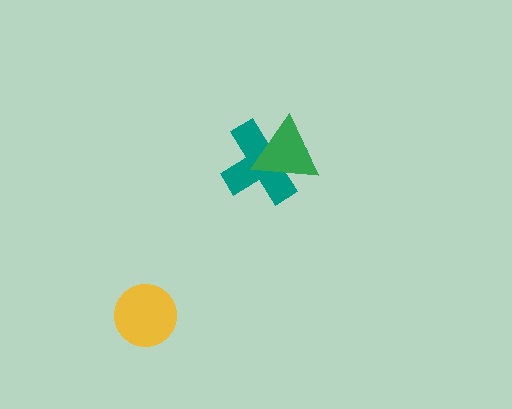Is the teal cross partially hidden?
Yes, it is partially covered by another shape.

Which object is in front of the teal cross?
The green triangle is in front of the teal cross.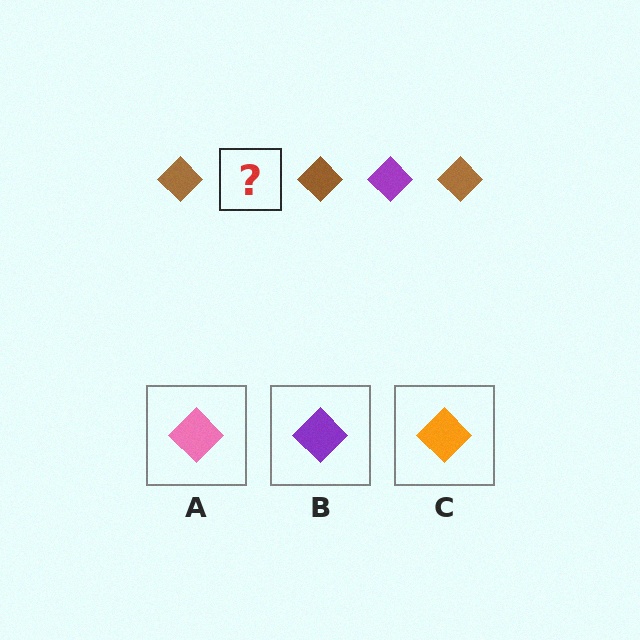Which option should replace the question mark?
Option B.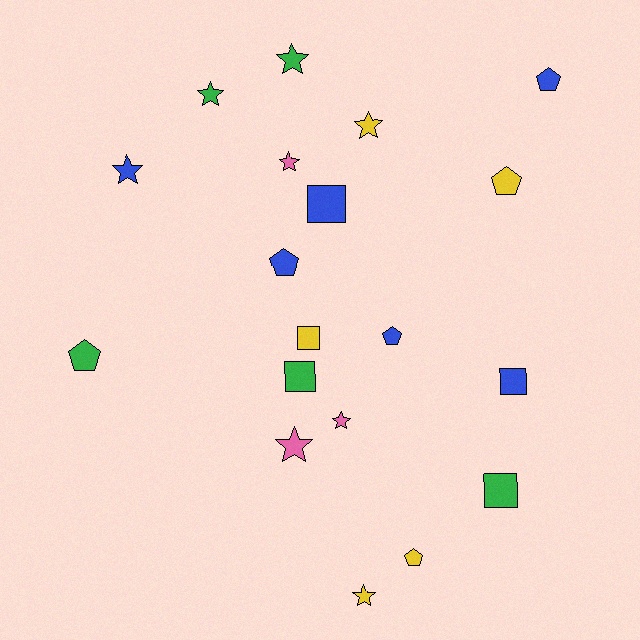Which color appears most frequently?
Blue, with 6 objects.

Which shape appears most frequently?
Star, with 8 objects.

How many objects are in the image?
There are 19 objects.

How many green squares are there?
There are 2 green squares.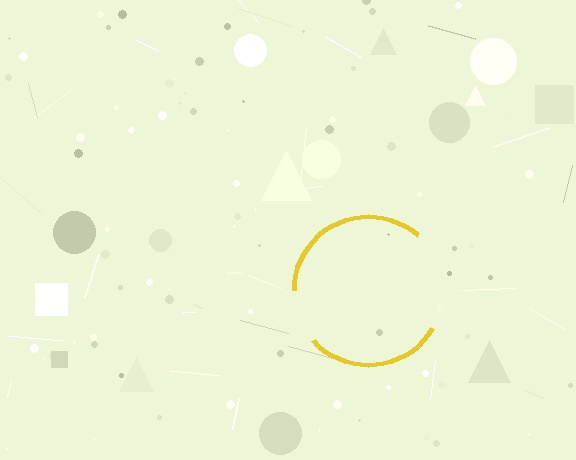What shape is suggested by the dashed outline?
The dashed outline suggests a circle.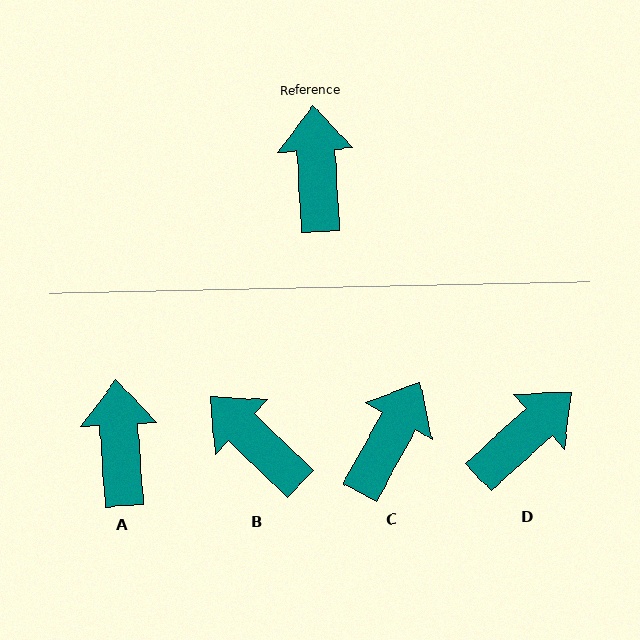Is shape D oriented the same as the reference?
No, it is off by about 51 degrees.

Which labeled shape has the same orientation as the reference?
A.